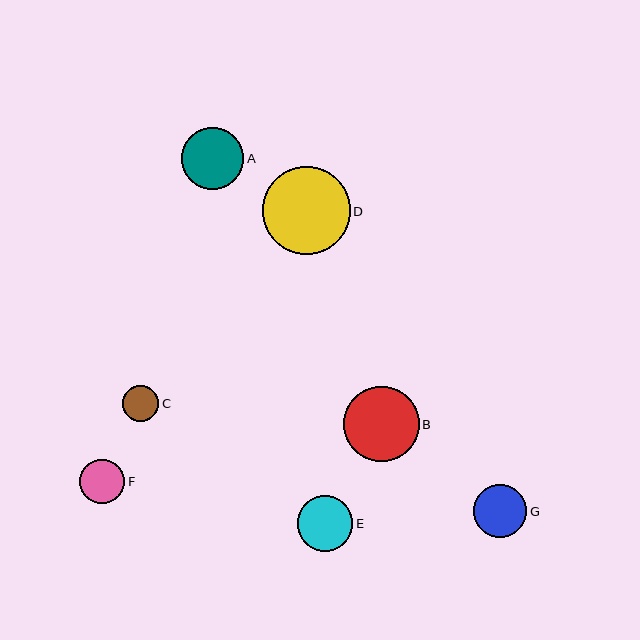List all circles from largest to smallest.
From largest to smallest: D, B, A, E, G, F, C.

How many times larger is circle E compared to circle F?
Circle E is approximately 1.2 times the size of circle F.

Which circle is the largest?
Circle D is the largest with a size of approximately 88 pixels.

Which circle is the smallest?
Circle C is the smallest with a size of approximately 36 pixels.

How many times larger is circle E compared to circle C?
Circle E is approximately 1.5 times the size of circle C.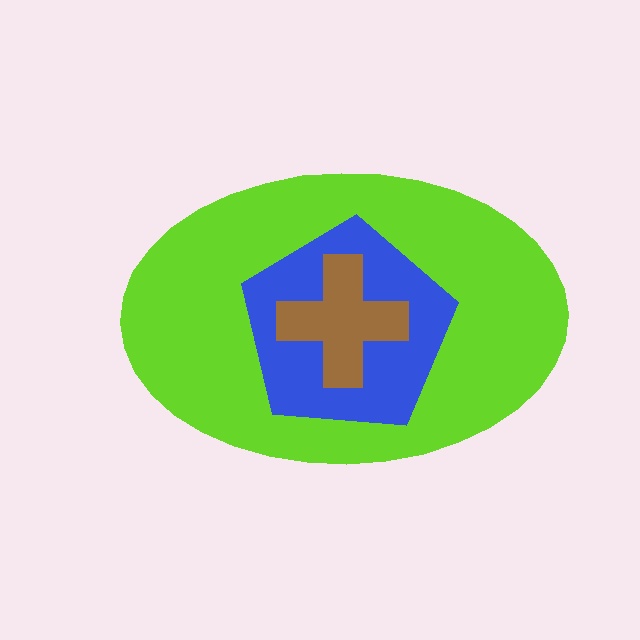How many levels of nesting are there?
3.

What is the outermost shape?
The lime ellipse.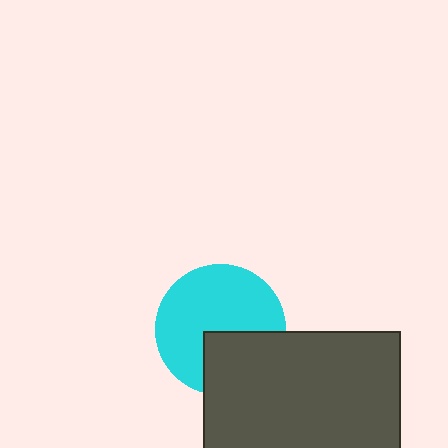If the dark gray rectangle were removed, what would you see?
You would see the complete cyan circle.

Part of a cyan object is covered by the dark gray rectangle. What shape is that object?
It is a circle.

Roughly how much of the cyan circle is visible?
Most of it is visible (roughly 68%).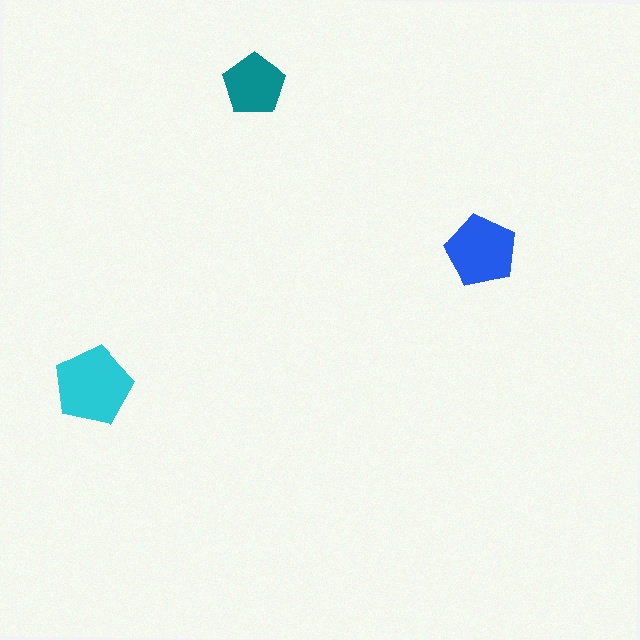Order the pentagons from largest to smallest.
the cyan one, the blue one, the teal one.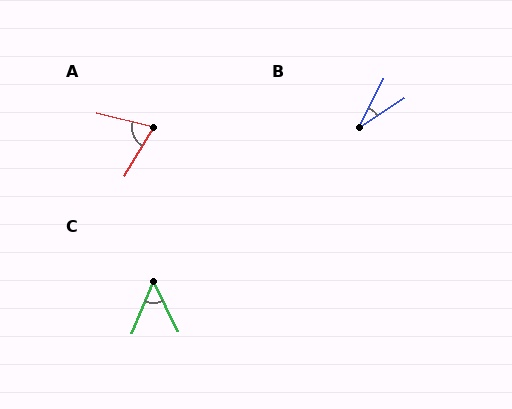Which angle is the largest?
A, at approximately 73 degrees.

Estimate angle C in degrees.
Approximately 48 degrees.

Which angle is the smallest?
B, at approximately 31 degrees.